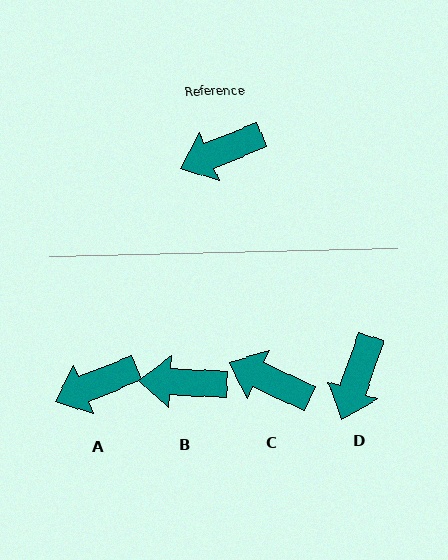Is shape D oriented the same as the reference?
No, it is off by about 48 degrees.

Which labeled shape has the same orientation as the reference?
A.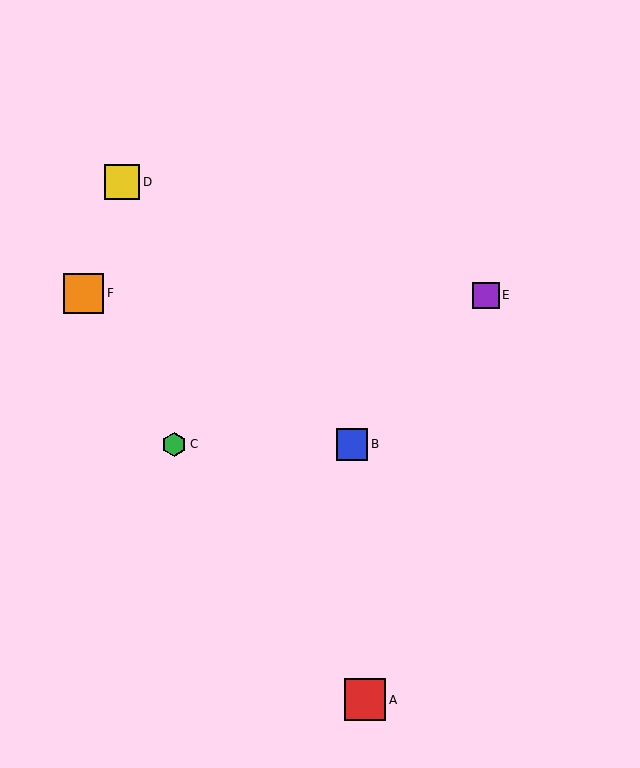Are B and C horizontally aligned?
Yes, both are at y≈444.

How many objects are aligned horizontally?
2 objects (B, C) are aligned horizontally.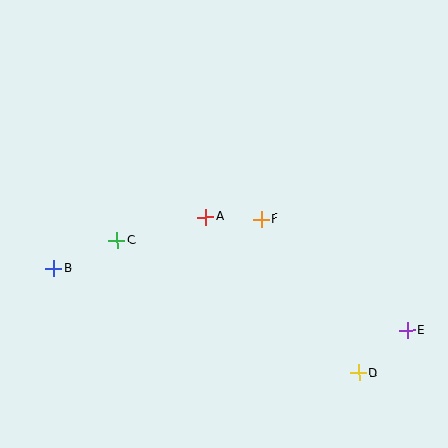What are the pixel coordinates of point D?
Point D is at (359, 373).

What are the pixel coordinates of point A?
Point A is at (206, 217).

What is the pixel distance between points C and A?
The distance between C and A is 91 pixels.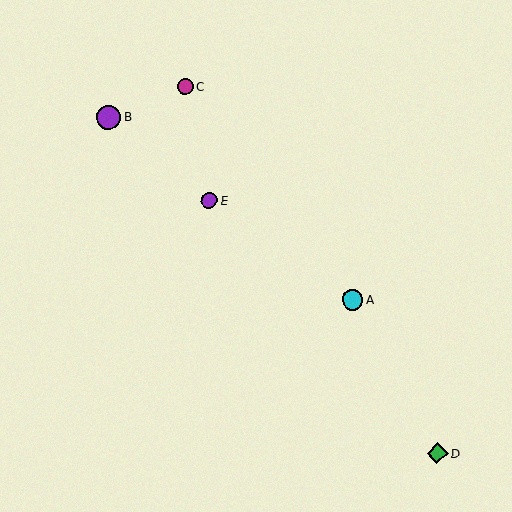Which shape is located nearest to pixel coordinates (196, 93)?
The magenta circle (labeled C) at (185, 87) is nearest to that location.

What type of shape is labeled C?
Shape C is a magenta circle.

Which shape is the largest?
The purple circle (labeled B) is the largest.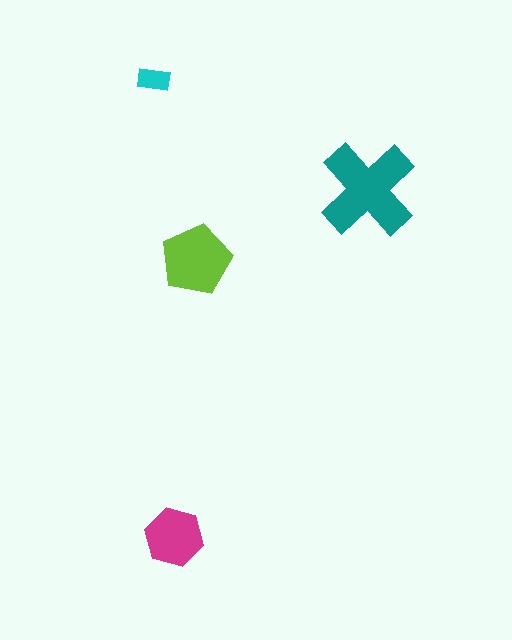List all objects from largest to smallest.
The teal cross, the lime pentagon, the magenta hexagon, the cyan rectangle.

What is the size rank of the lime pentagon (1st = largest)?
2nd.